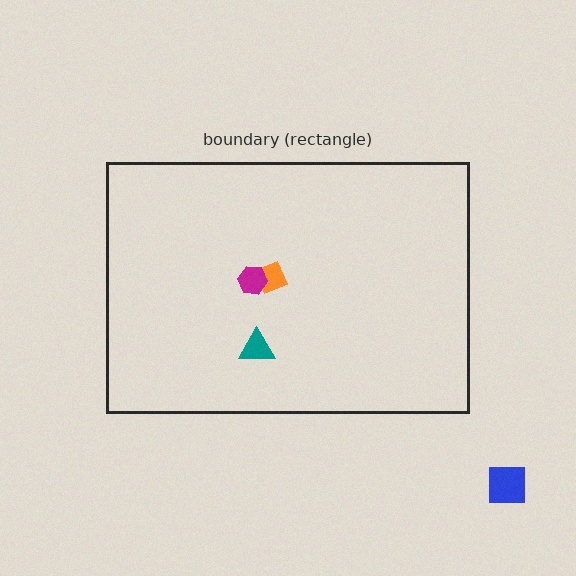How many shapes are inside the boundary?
3 inside, 1 outside.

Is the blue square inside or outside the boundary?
Outside.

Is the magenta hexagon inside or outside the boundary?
Inside.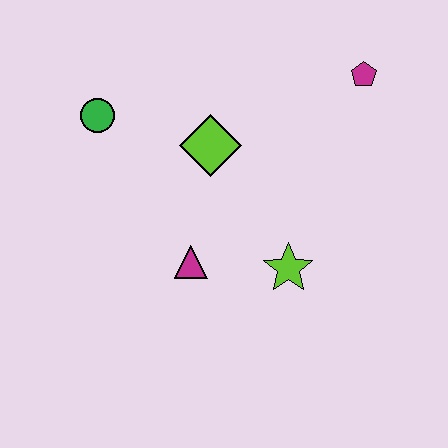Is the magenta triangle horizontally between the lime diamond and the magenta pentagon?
No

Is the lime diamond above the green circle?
No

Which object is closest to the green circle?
The lime diamond is closest to the green circle.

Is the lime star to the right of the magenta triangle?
Yes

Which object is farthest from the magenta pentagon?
The green circle is farthest from the magenta pentagon.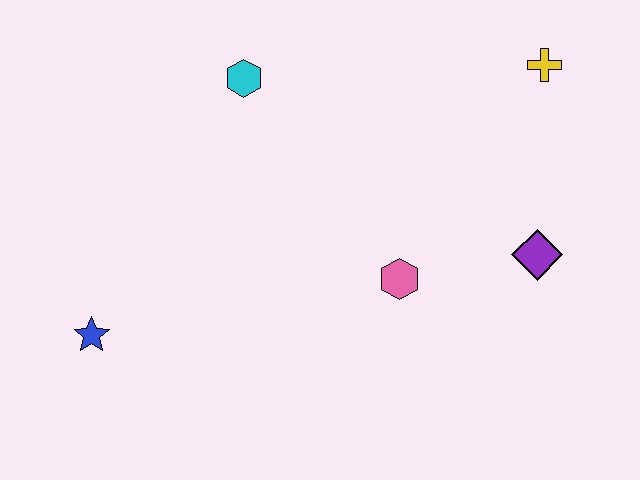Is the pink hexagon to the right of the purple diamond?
No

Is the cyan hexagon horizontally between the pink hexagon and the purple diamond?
No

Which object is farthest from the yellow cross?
The blue star is farthest from the yellow cross.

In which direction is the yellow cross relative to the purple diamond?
The yellow cross is above the purple diamond.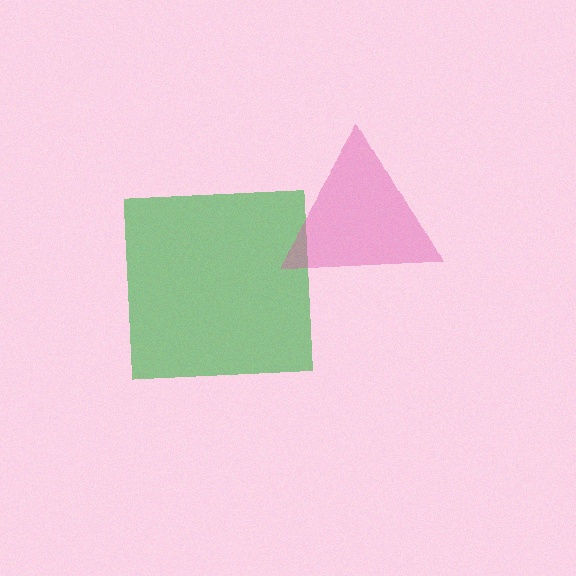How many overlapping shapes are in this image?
There are 2 overlapping shapes in the image.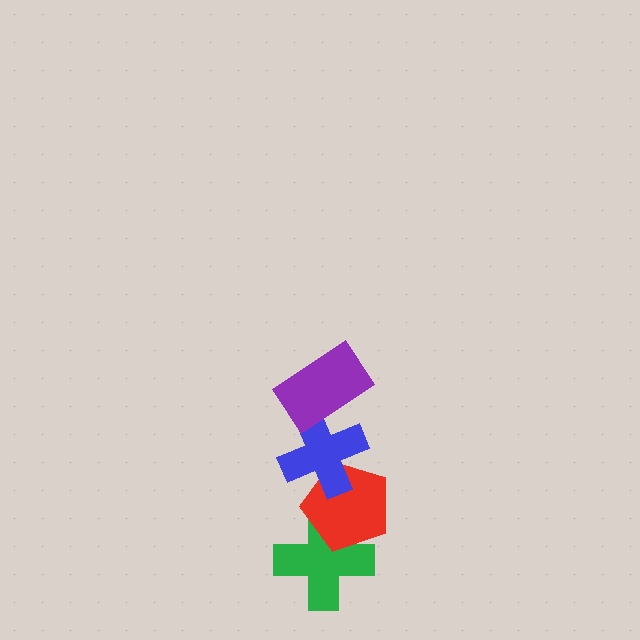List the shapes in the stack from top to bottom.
From top to bottom: the purple rectangle, the blue cross, the red pentagon, the green cross.